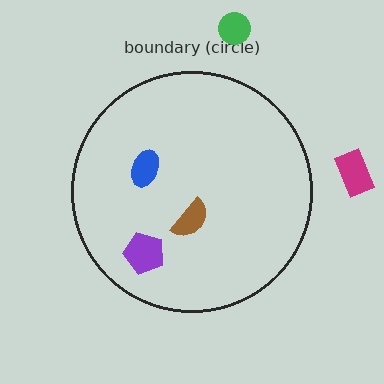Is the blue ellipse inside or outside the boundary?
Inside.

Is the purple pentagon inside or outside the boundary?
Inside.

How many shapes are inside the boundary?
3 inside, 2 outside.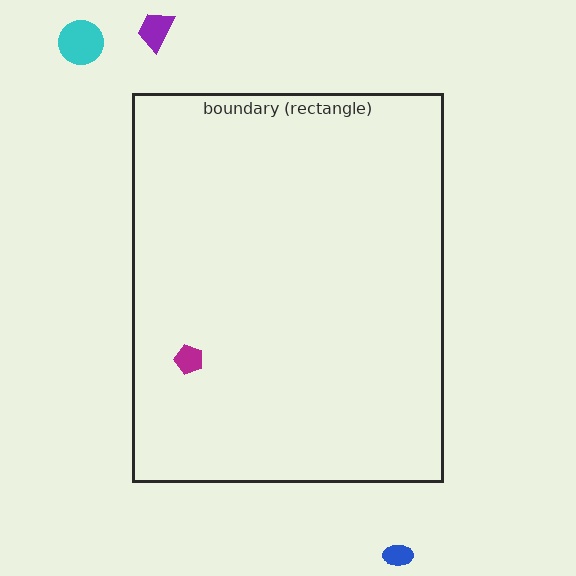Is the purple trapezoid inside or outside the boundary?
Outside.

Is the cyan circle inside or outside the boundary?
Outside.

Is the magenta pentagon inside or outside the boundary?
Inside.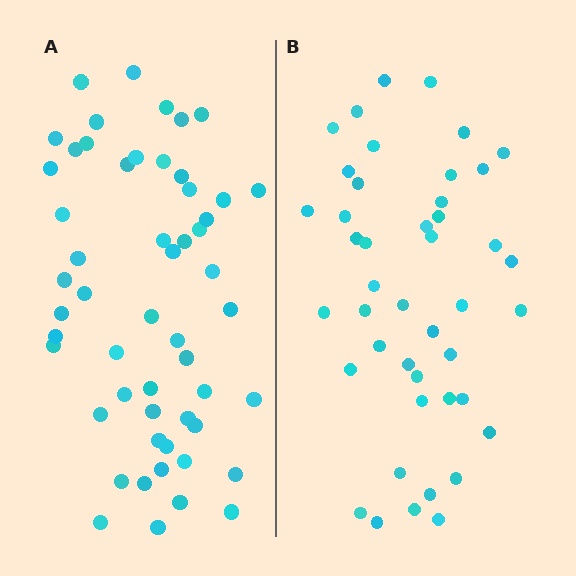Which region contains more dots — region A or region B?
Region A (the left region) has more dots.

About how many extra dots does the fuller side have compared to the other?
Region A has roughly 10 or so more dots than region B.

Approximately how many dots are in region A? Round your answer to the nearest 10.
About 50 dots. (The exact count is 54, which rounds to 50.)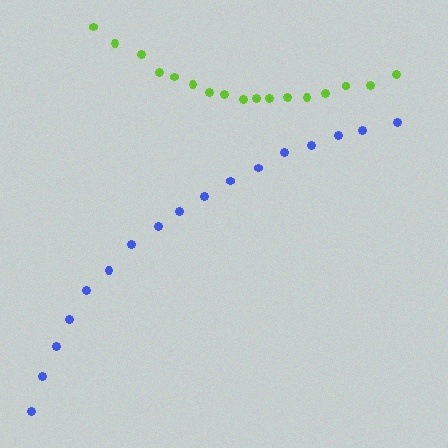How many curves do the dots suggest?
There are 2 distinct paths.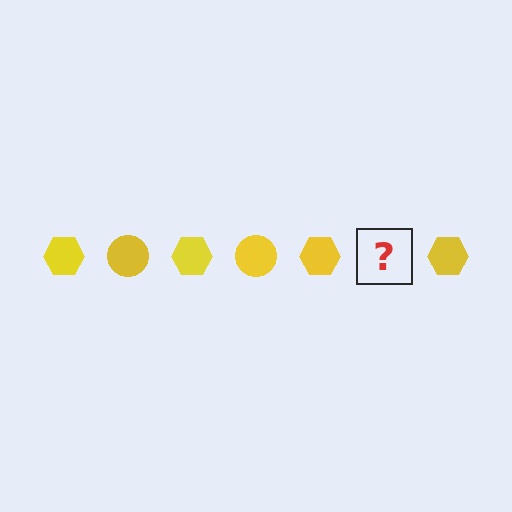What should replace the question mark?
The question mark should be replaced with a yellow circle.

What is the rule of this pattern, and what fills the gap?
The rule is that the pattern cycles through hexagon, circle shapes in yellow. The gap should be filled with a yellow circle.